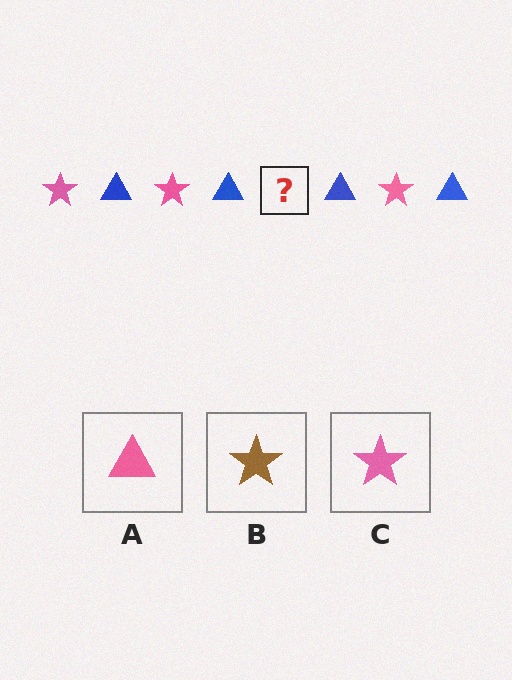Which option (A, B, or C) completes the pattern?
C.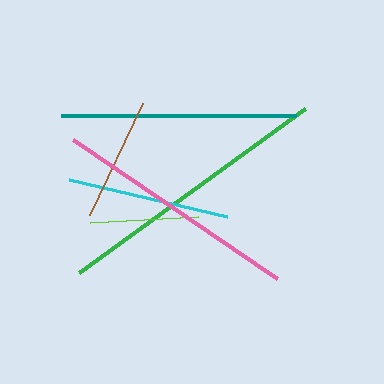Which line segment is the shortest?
The lime line is the shortest at approximately 108 pixels.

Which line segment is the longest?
The green line is the longest at approximately 279 pixels.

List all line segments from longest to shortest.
From longest to shortest: green, pink, teal, cyan, brown, lime.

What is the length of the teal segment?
The teal segment is approximately 235 pixels long.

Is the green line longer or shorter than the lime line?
The green line is longer than the lime line.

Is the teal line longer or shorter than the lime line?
The teal line is longer than the lime line.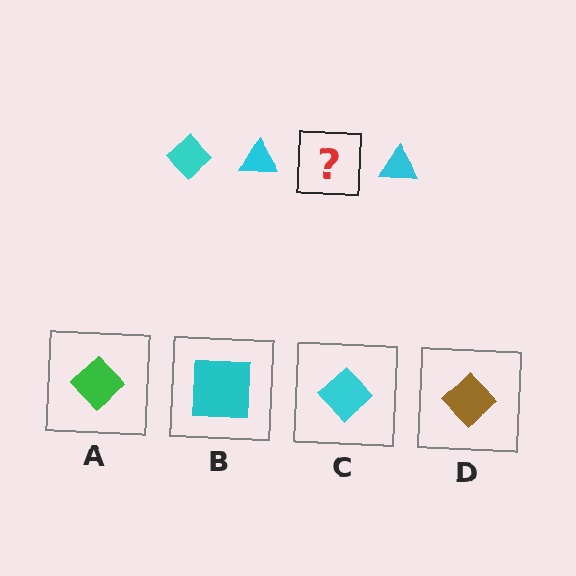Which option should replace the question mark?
Option C.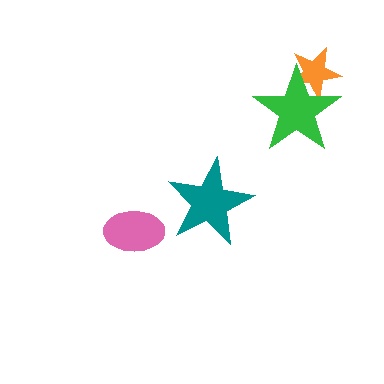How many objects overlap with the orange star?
1 object overlaps with the orange star.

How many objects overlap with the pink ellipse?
0 objects overlap with the pink ellipse.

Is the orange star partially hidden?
Yes, it is partially covered by another shape.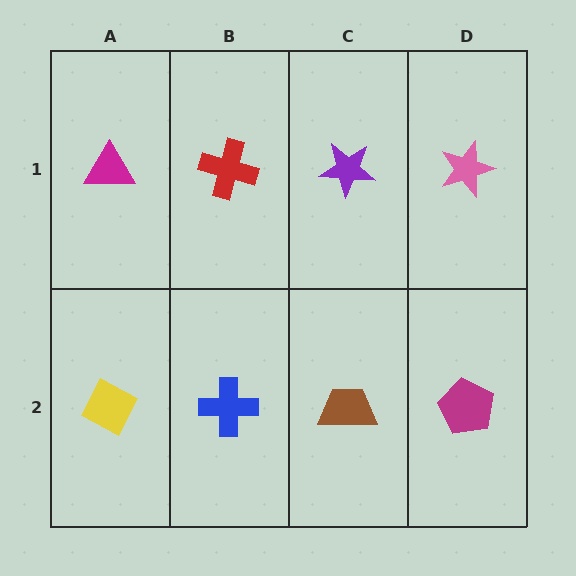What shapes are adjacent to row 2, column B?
A red cross (row 1, column B), a yellow diamond (row 2, column A), a brown trapezoid (row 2, column C).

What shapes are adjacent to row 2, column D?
A pink star (row 1, column D), a brown trapezoid (row 2, column C).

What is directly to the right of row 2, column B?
A brown trapezoid.